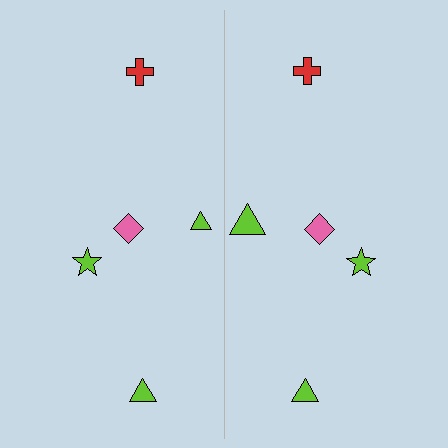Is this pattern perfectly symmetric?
No, the pattern is not perfectly symmetric. The lime triangle on the right side has a different size than its mirror counterpart.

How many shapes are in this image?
There are 10 shapes in this image.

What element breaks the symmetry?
The lime triangle on the right side has a different size than its mirror counterpart.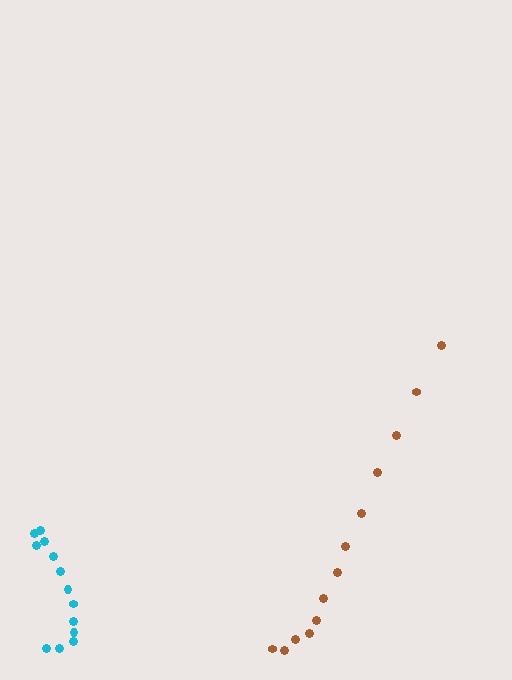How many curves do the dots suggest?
There are 2 distinct paths.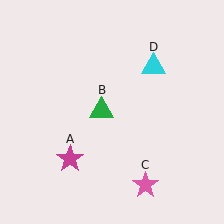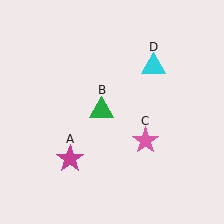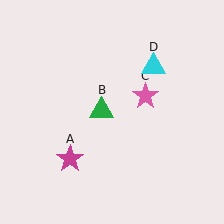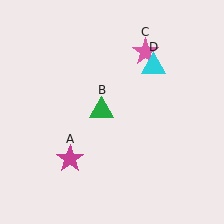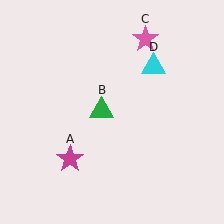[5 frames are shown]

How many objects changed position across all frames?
1 object changed position: pink star (object C).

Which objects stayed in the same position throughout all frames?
Magenta star (object A) and green triangle (object B) and cyan triangle (object D) remained stationary.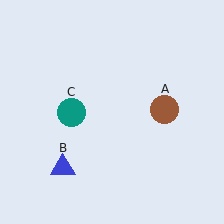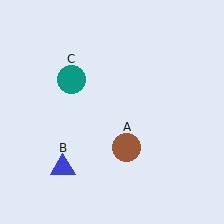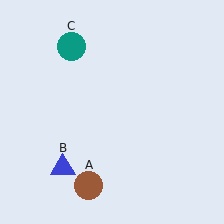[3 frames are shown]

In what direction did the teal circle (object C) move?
The teal circle (object C) moved up.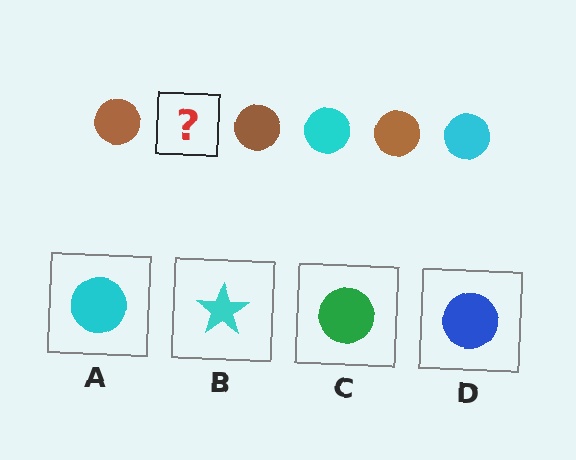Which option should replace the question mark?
Option A.